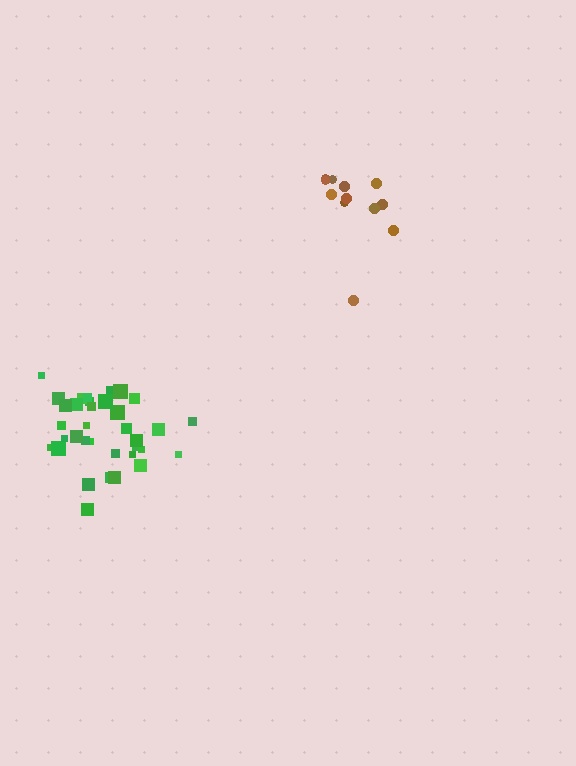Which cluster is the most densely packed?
Green.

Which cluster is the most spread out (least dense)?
Brown.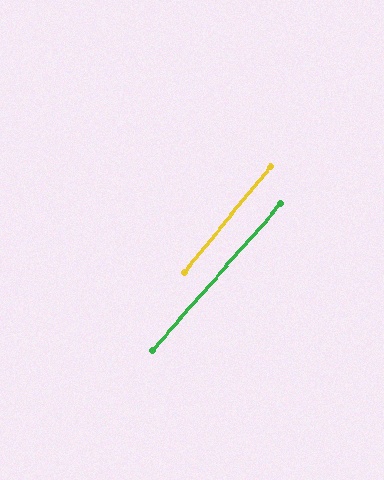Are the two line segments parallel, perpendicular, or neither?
Parallel — their directions differ by only 1.8°.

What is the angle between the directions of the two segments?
Approximately 2 degrees.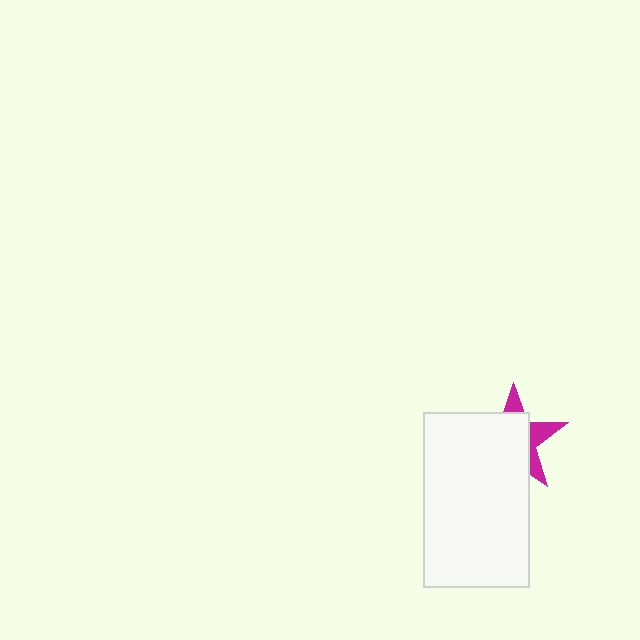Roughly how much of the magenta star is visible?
A small part of it is visible (roughly 32%).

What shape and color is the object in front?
The object in front is a white rectangle.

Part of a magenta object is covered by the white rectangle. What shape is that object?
It is a star.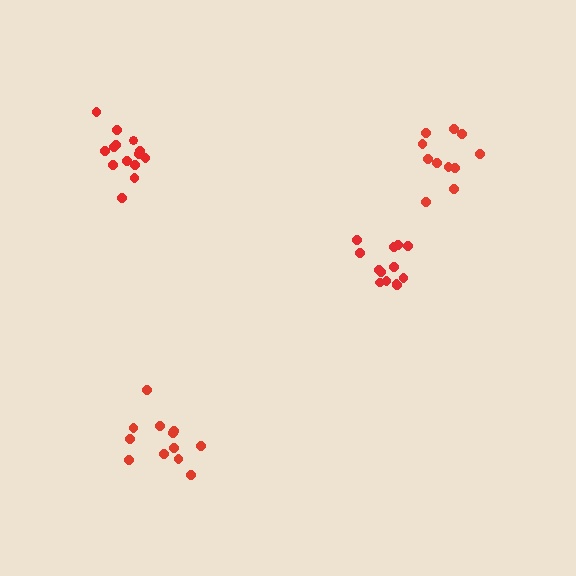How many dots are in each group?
Group 1: 14 dots, Group 2: 13 dots, Group 3: 11 dots, Group 4: 12 dots (50 total).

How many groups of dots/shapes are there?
There are 4 groups.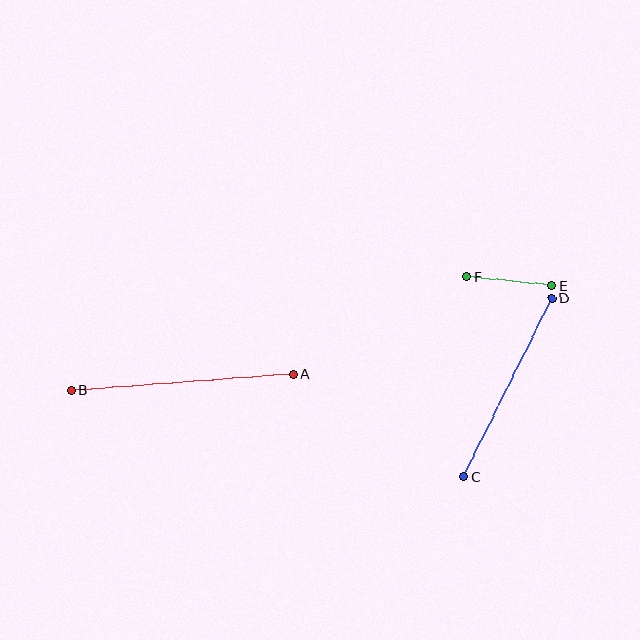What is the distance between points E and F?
The distance is approximately 86 pixels.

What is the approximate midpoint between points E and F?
The midpoint is at approximately (509, 281) pixels.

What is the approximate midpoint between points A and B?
The midpoint is at approximately (182, 383) pixels.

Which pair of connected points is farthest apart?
Points A and B are farthest apart.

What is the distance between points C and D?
The distance is approximately 199 pixels.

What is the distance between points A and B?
The distance is approximately 223 pixels.